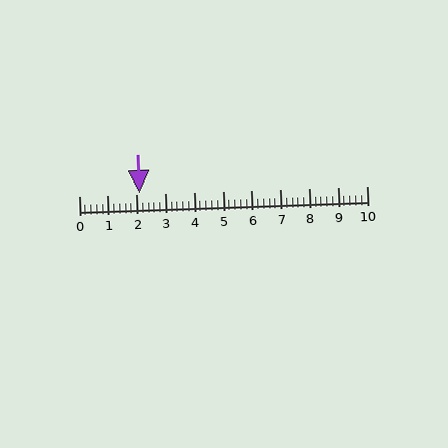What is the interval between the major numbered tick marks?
The major tick marks are spaced 1 units apart.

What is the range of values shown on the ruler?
The ruler shows values from 0 to 10.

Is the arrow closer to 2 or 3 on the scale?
The arrow is closer to 2.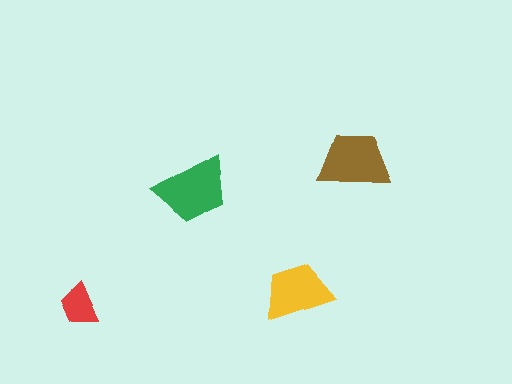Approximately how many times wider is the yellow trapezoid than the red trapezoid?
About 1.5 times wider.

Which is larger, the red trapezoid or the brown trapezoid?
The brown one.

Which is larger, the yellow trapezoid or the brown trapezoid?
The brown one.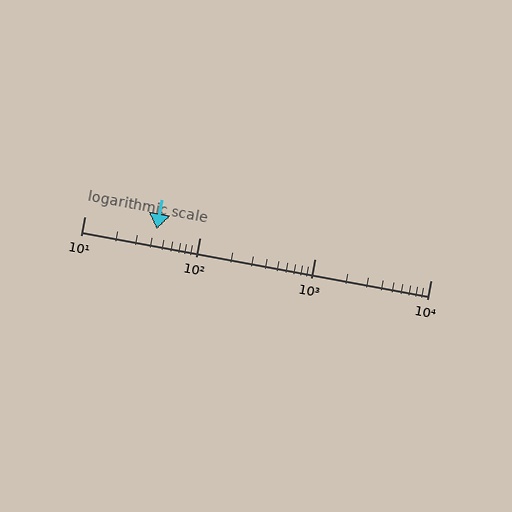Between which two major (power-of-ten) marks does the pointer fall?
The pointer is between 10 and 100.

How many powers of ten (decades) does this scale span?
The scale spans 3 decades, from 10 to 10000.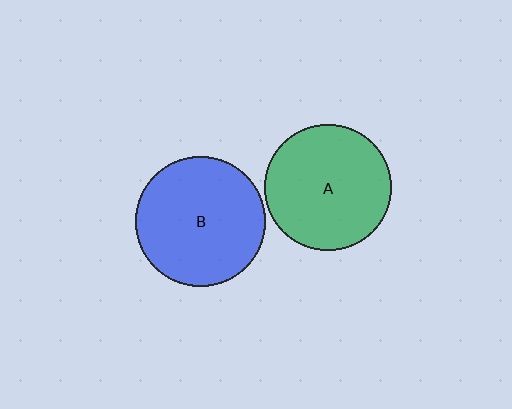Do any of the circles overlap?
No, none of the circles overlap.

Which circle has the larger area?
Circle B (blue).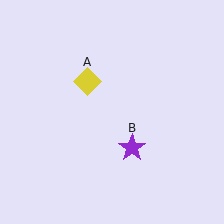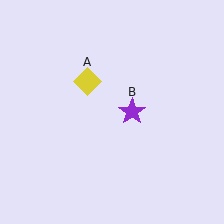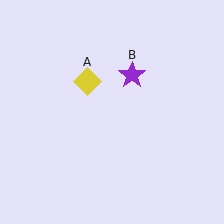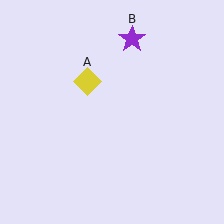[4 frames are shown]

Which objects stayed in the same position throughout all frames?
Yellow diamond (object A) remained stationary.